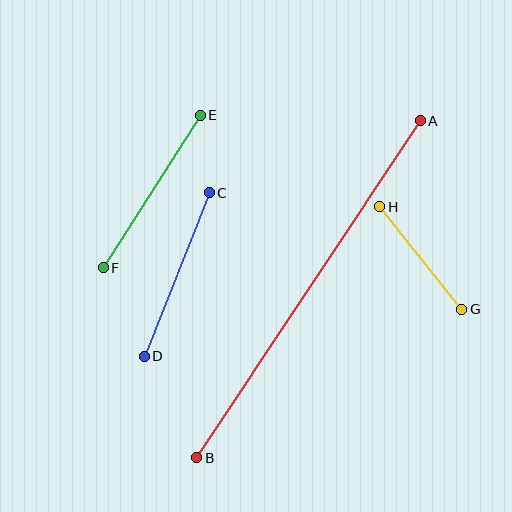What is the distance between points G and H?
The distance is approximately 131 pixels.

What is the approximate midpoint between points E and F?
The midpoint is at approximately (152, 192) pixels.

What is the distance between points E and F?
The distance is approximately 181 pixels.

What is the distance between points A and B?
The distance is approximately 404 pixels.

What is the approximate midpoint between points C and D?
The midpoint is at approximately (177, 275) pixels.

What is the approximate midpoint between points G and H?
The midpoint is at approximately (421, 258) pixels.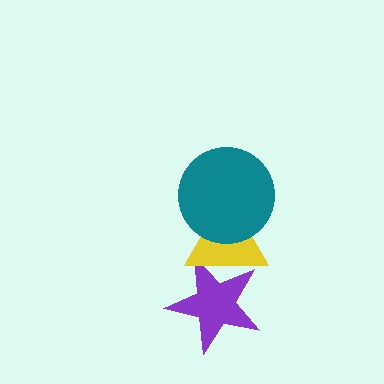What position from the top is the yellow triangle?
The yellow triangle is 2nd from the top.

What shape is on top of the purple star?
The yellow triangle is on top of the purple star.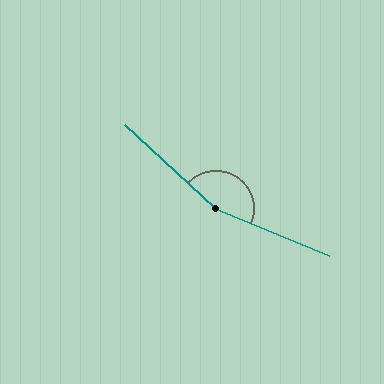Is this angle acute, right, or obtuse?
It is obtuse.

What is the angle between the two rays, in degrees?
Approximately 160 degrees.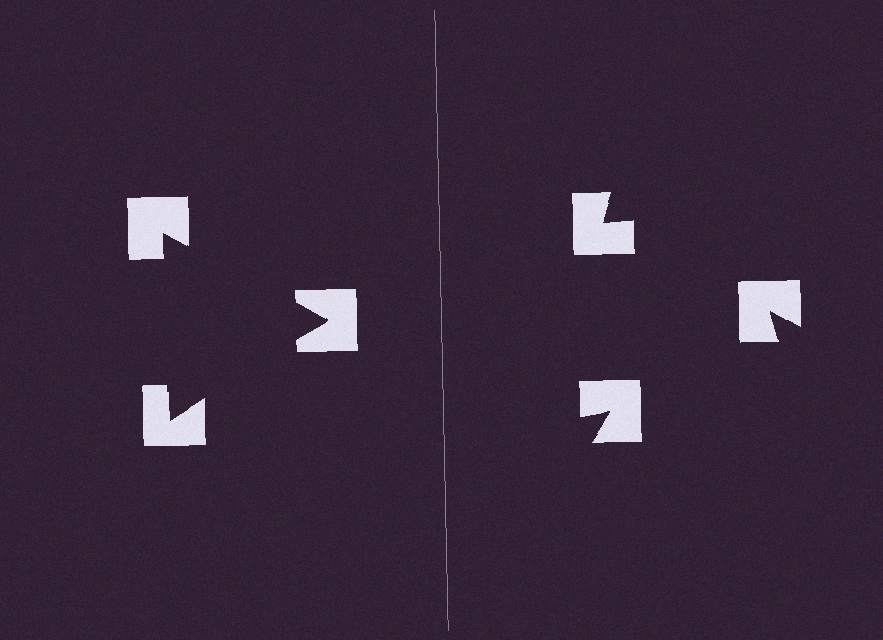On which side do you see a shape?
An illusory triangle appears on the left side. On the right side the wedge cuts are rotated, so no coherent shape forms.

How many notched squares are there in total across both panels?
6 — 3 on each side.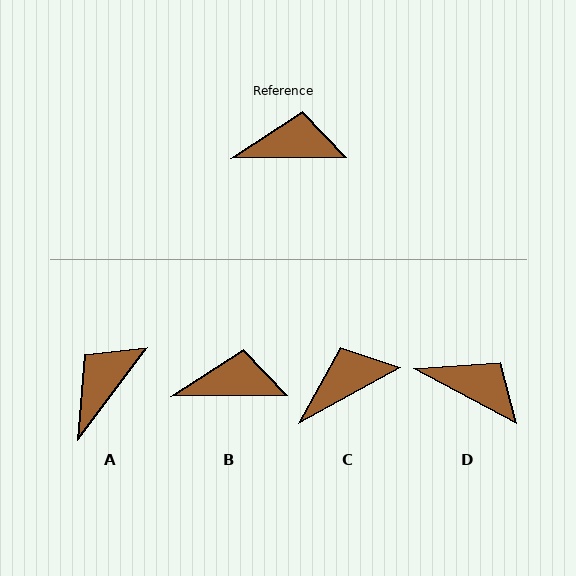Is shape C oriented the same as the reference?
No, it is off by about 28 degrees.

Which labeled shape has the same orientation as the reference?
B.